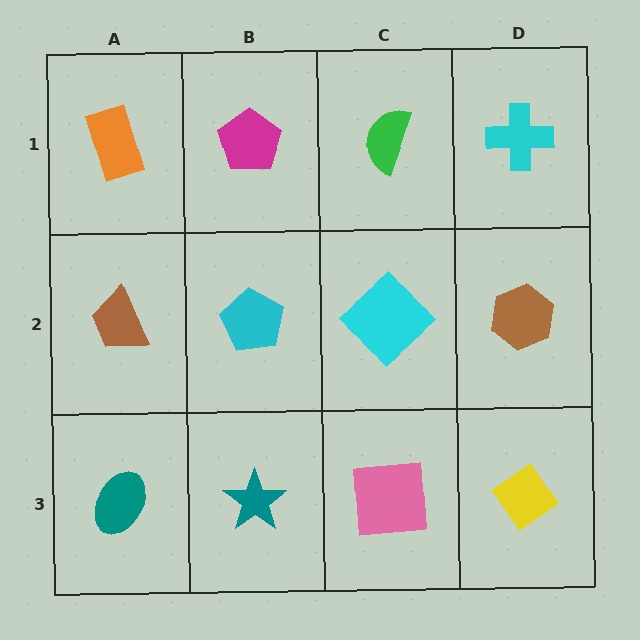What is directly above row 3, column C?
A cyan diamond.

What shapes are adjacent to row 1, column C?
A cyan diamond (row 2, column C), a magenta pentagon (row 1, column B), a cyan cross (row 1, column D).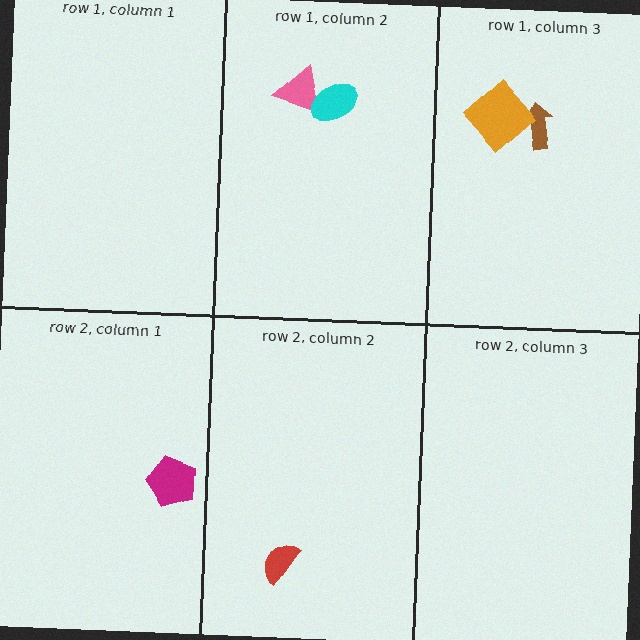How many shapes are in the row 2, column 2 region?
1.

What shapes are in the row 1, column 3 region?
The brown arrow, the orange diamond.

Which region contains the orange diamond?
The row 1, column 3 region.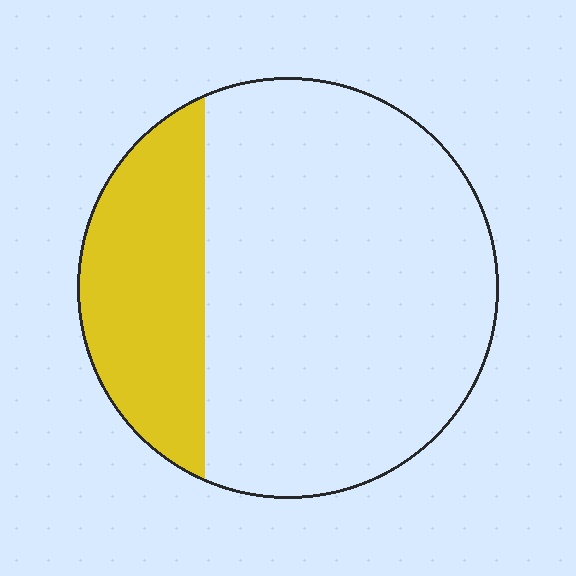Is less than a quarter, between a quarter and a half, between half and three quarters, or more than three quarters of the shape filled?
Between a quarter and a half.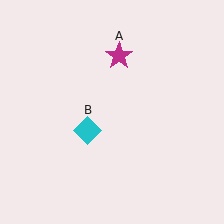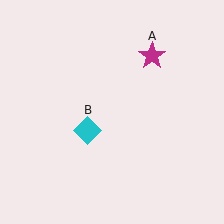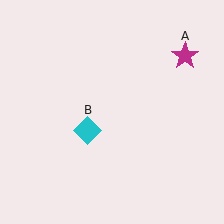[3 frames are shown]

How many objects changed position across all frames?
1 object changed position: magenta star (object A).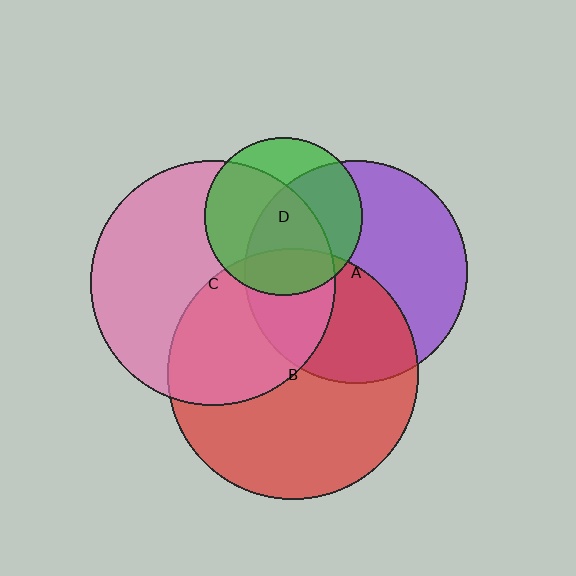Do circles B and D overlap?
Yes.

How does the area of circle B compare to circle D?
Approximately 2.5 times.